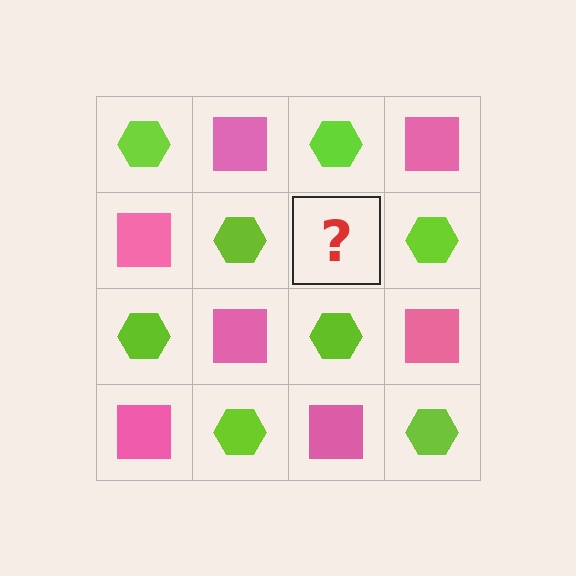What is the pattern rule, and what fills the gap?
The rule is that it alternates lime hexagon and pink square in a checkerboard pattern. The gap should be filled with a pink square.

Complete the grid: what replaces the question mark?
The question mark should be replaced with a pink square.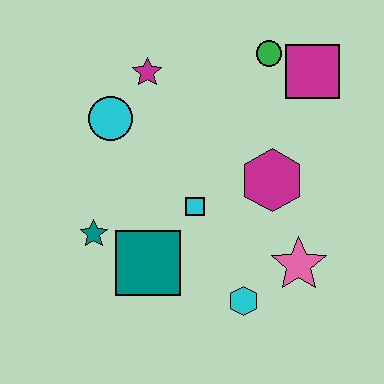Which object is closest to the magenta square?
The green circle is closest to the magenta square.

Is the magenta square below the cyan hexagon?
No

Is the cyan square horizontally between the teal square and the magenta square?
Yes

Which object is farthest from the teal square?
The magenta square is farthest from the teal square.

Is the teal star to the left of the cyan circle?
Yes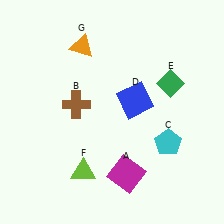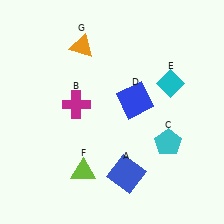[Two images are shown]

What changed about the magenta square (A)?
In Image 1, A is magenta. In Image 2, it changed to blue.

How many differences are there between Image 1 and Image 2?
There are 3 differences between the two images.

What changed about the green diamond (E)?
In Image 1, E is green. In Image 2, it changed to cyan.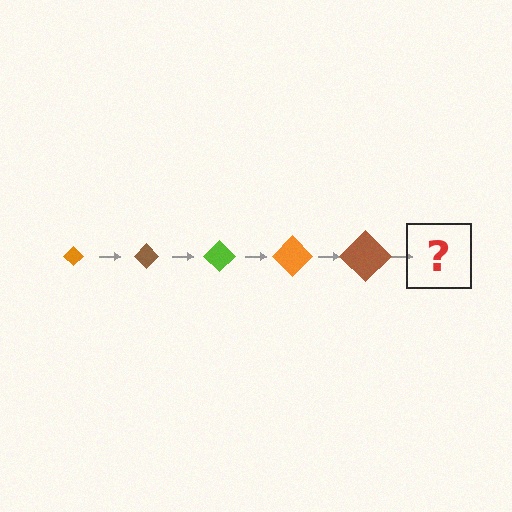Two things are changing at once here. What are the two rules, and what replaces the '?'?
The two rules are that the diamond grows larger each step and the color cycles through orange, brown, and lime. The '?' should be a lime diamond, larger than the previous one.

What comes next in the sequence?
The next element should be a lime diamond, larger than the previous one.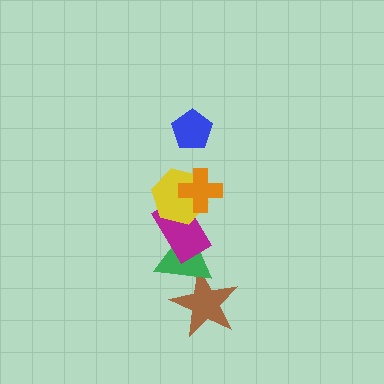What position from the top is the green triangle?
The green triangle is 5th from the top.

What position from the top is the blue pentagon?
The blue pentagon is 1st from the top.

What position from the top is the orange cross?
The orange cross is 2nd from the top.